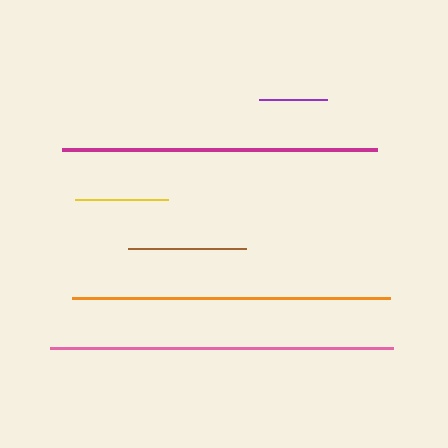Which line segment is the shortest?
The purple line is the shortest at approximately 69 pixels.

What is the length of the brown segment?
The brown segment is approximately 117 pixels long.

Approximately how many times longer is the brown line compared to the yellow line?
The brown line is approximately 1.3 times the length of the yellow line.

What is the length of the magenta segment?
The magenta segment is approximately 314 pixels long.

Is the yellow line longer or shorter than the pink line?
The pink line is longer than the yellow line.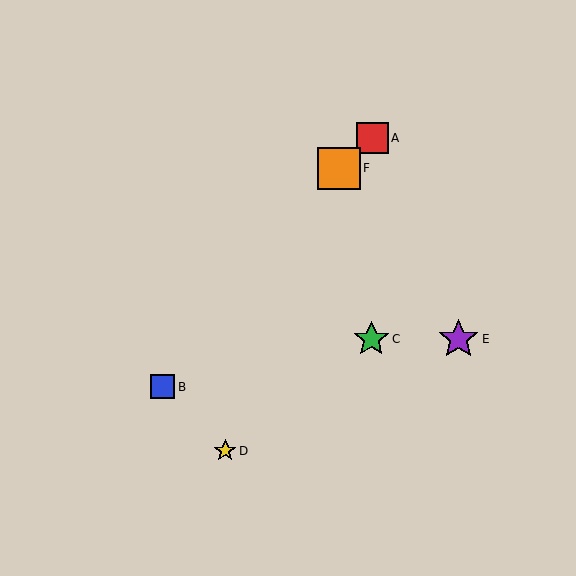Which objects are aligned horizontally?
Objects C, E are aligned horizontally.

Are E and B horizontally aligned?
No, E is at y≈339 and B is at y≈387.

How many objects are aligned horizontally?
2 objects (C, E) are aligned horizontally.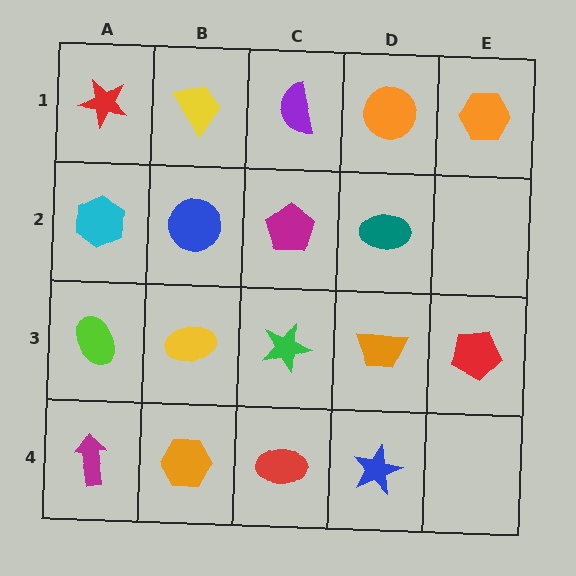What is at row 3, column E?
A red pentagon.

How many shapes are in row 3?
5 shapes.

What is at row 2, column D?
A teal ellipse.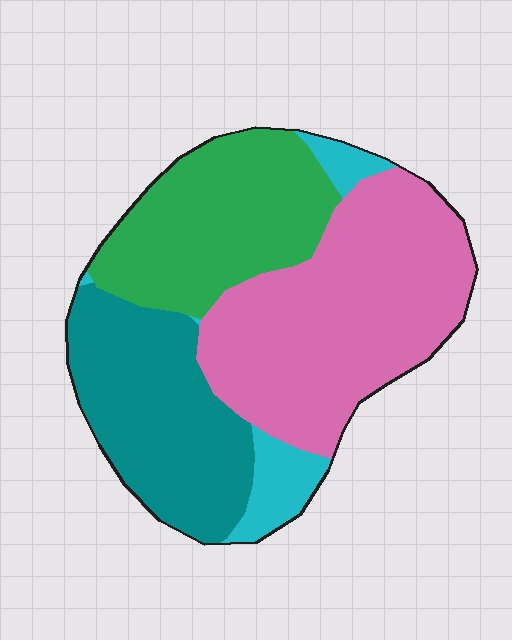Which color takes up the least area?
Cyan, at roughly 10%.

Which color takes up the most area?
Pink, at roughly 40%.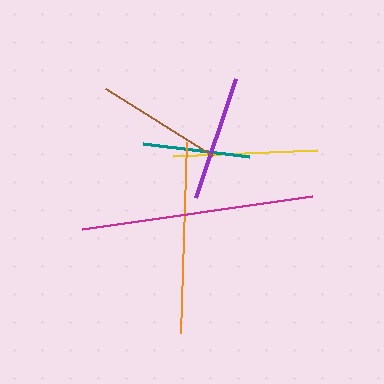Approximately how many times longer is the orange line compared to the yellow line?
The orange line is approximately 1.3 times the length of the yellow line.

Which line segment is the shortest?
The teal line is the shortest at approximately 107 pixels.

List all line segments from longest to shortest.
From longest to shortest: magenta, orange, yellow, brown, purple, teal.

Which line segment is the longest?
The magenta line is the longest at approximately 232 pixels.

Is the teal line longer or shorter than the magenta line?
The magenta line is longer than the teal line.